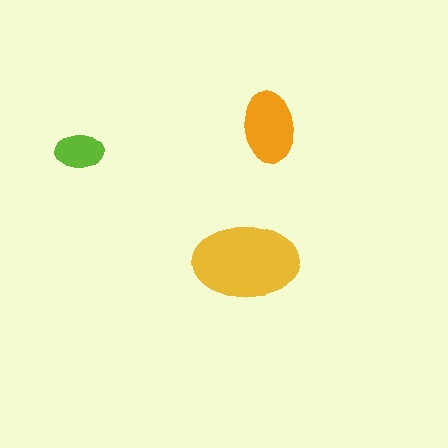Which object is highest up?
The orange ellipse is topmost.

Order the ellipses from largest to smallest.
the yellow one, the orange one, the lime one.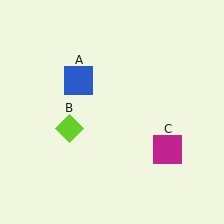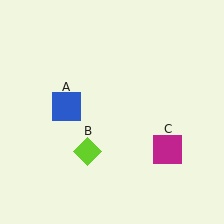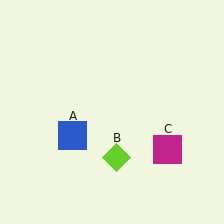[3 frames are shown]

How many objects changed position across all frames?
2 objects changed position: blue square (object A), lime diamond (object B).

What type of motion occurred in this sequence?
The blue square (object A), lime diamond (object B) rotated counterclockwise around the center of the scene.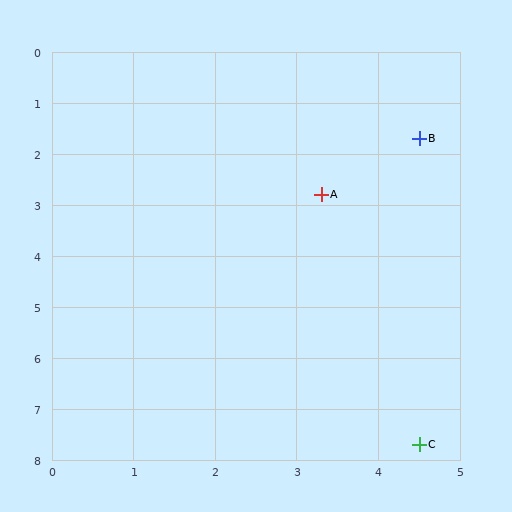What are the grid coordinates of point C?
Point C is at approximately (4.5, 7.7).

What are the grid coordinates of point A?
Point A is at approximately (3.3, 2.8).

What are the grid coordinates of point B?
Point B is at approximately (4.5, 1.7).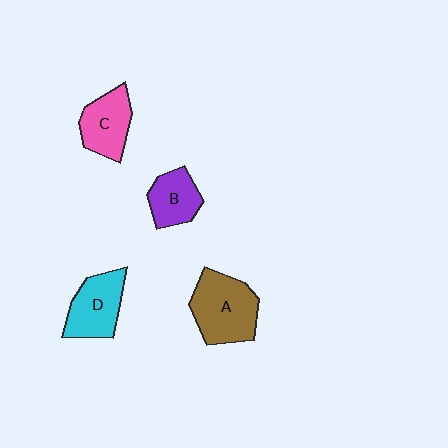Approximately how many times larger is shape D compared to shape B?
Approximately 1.3 times.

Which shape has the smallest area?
Shape B (purple).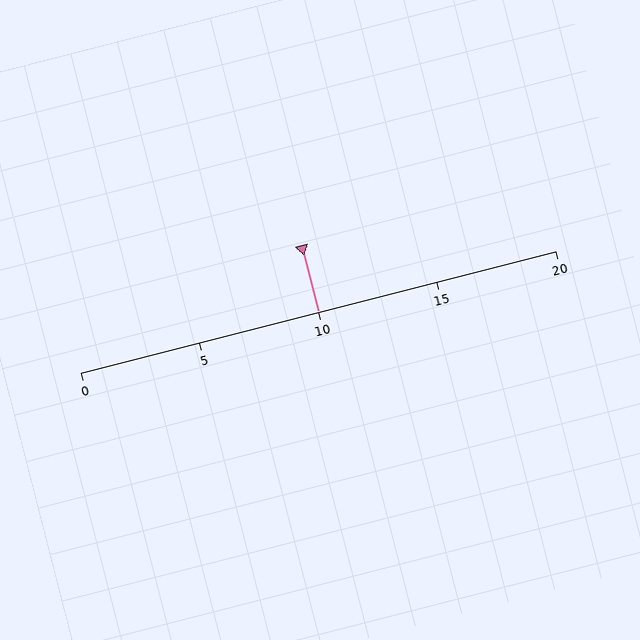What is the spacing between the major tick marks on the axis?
The major ticks are spaced 5 apart.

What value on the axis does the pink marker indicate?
The marker indicates approximately 10.